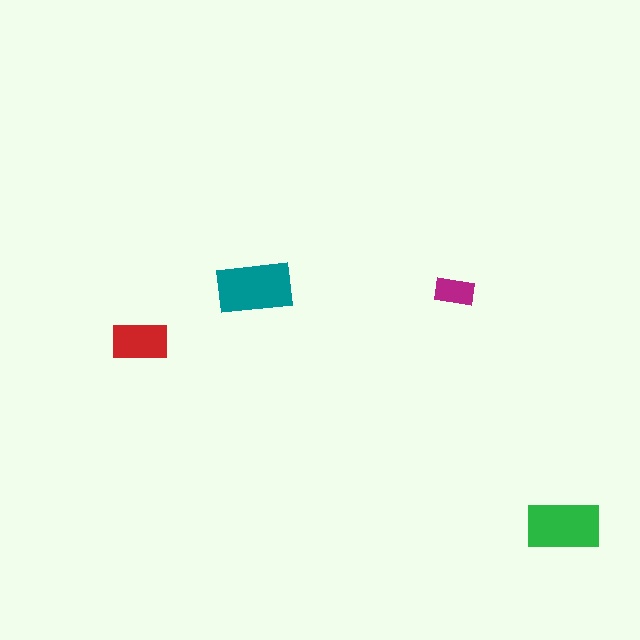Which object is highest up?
The teal rectangle is topmost.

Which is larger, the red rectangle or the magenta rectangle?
The red one.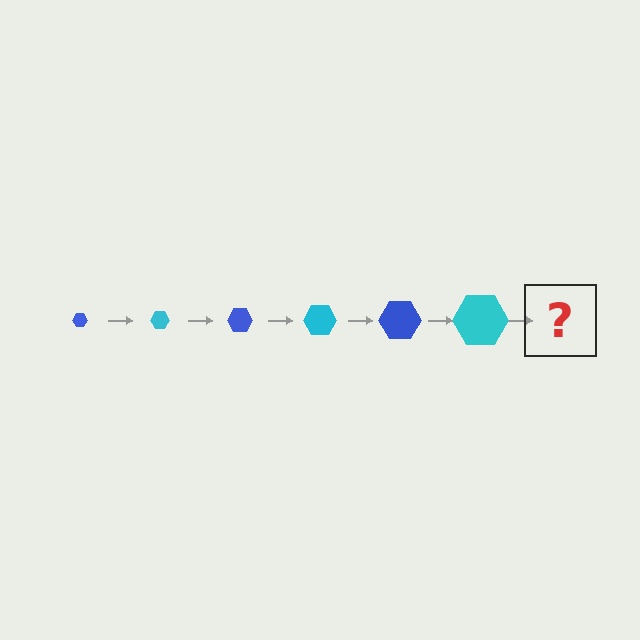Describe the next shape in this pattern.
It should be a blue hexagon, larger than the previous one.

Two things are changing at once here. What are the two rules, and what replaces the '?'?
The two rules are that the hexagon grows larger each step and the color cycles through blue and cyan. The '?' should be a blue hexagon, larger than the previous one.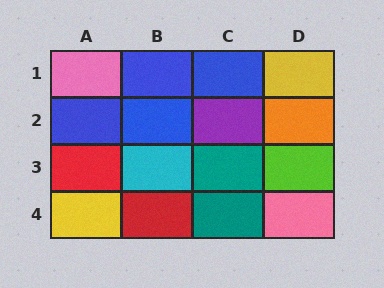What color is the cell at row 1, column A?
Pink.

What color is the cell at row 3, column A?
Red.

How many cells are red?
2 cells are red.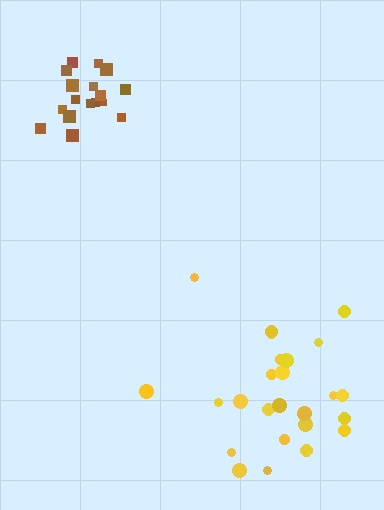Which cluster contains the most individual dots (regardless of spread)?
Yellow (25).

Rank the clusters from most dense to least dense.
brown, yellow.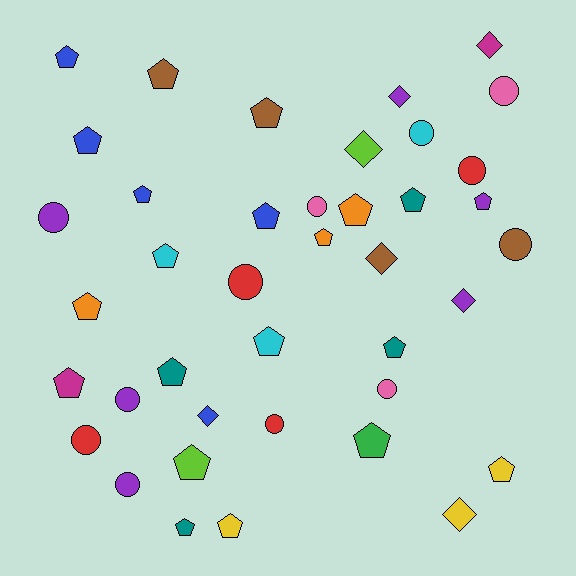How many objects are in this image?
There are 40 objects.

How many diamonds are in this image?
There are 7 diamonds.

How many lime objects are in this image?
There are 2 lime objects.